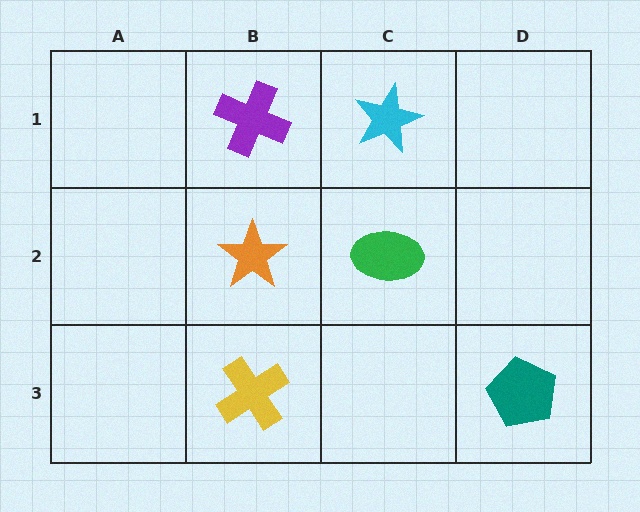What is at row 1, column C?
A cyan star.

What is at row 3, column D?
A teal pentagon.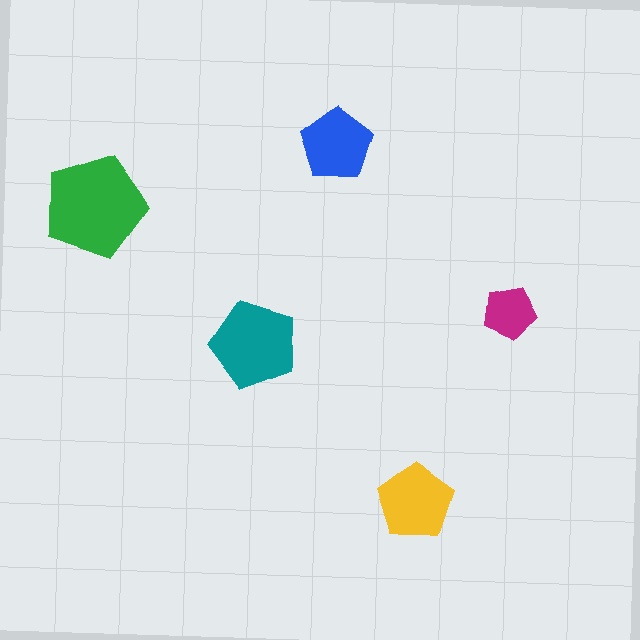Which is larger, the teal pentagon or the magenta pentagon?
The teal one.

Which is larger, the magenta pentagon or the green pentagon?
The green one.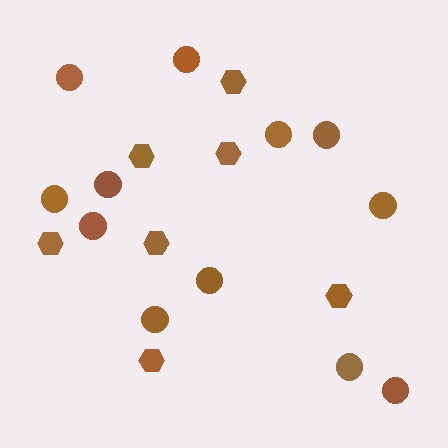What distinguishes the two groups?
There are 2 groups: one group of hexagons (7) and one group of circles (12).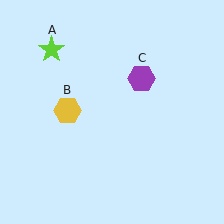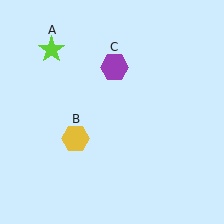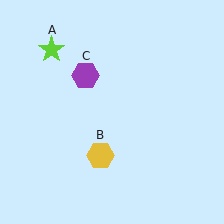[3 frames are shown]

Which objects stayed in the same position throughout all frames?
Lime star (object A) remained stationary.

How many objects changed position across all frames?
2 objects changed position: yellow hexagon (object B), purple hexagon (object C).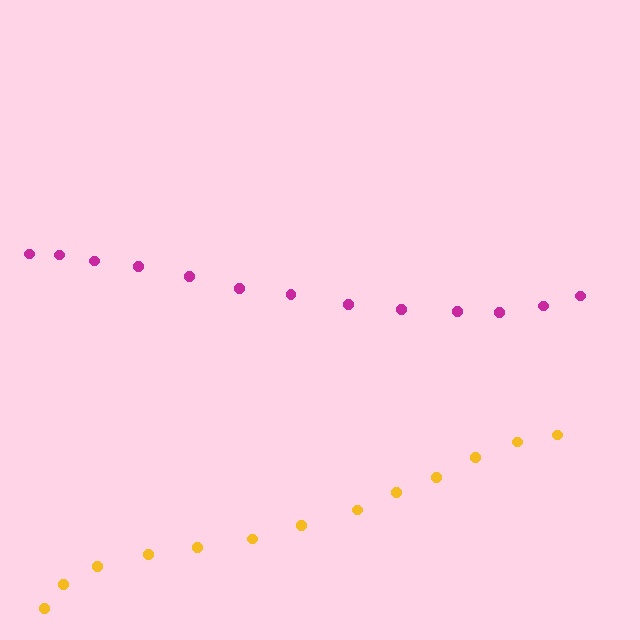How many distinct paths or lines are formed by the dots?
There are 2 distinct paths.